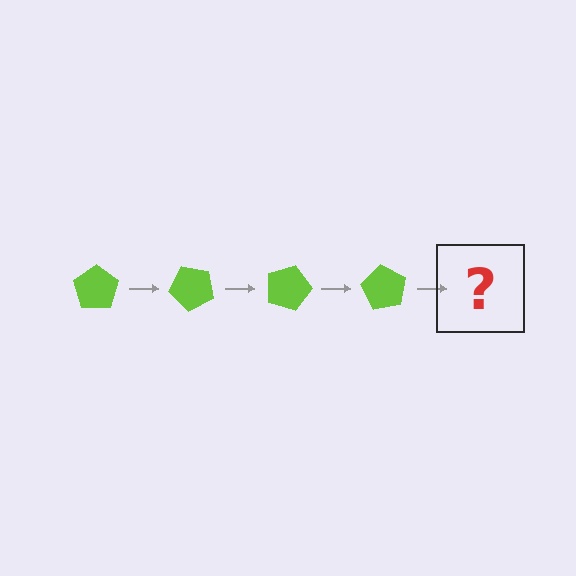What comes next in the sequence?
The next element should be a lime pentagon rotated 180 degrees.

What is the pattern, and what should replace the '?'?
The pattern is that the pentagon rotates 45 degrees each step. The '?' should be a lime pentagon rotated 180 degrees.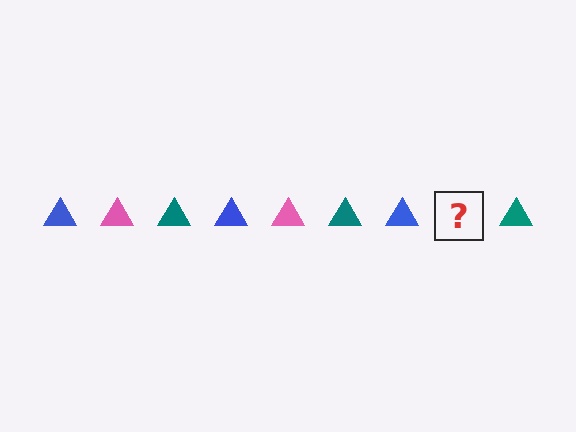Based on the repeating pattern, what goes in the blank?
The blank should be a pink triangle.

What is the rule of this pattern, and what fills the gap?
The rule is that the pattern cycles through blue, pink, teal triangles. The gap should be filled with a pink triangle.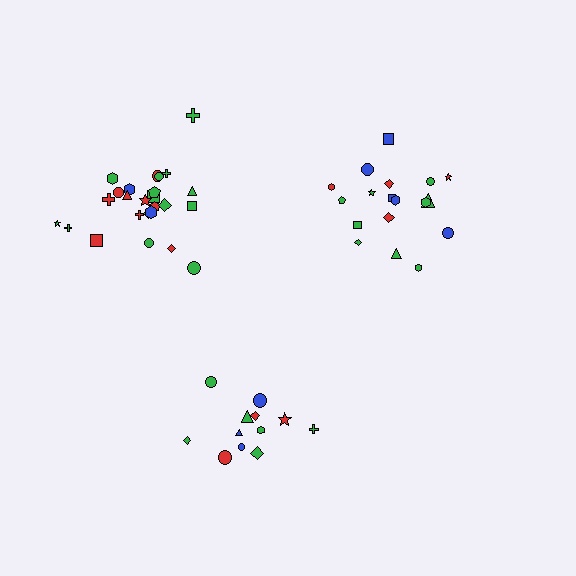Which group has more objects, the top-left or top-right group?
The top-left group.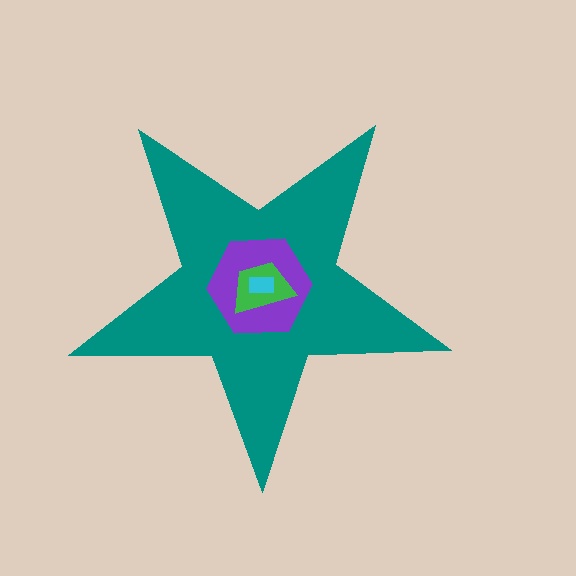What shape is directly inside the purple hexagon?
The green trapezoid.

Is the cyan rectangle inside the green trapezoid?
Yes.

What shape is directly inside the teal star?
The purple hexagon.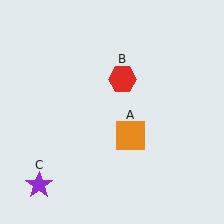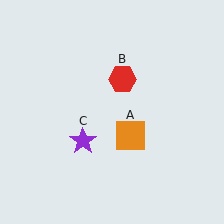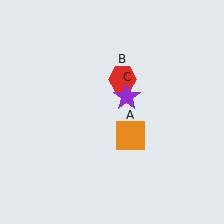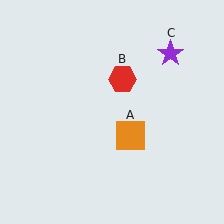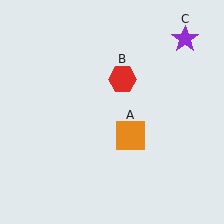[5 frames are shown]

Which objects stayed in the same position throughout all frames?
Orange square (object A) and red hexagon (object B) remained stationary.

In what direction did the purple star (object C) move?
The purple star (object C) moved up and to the right.